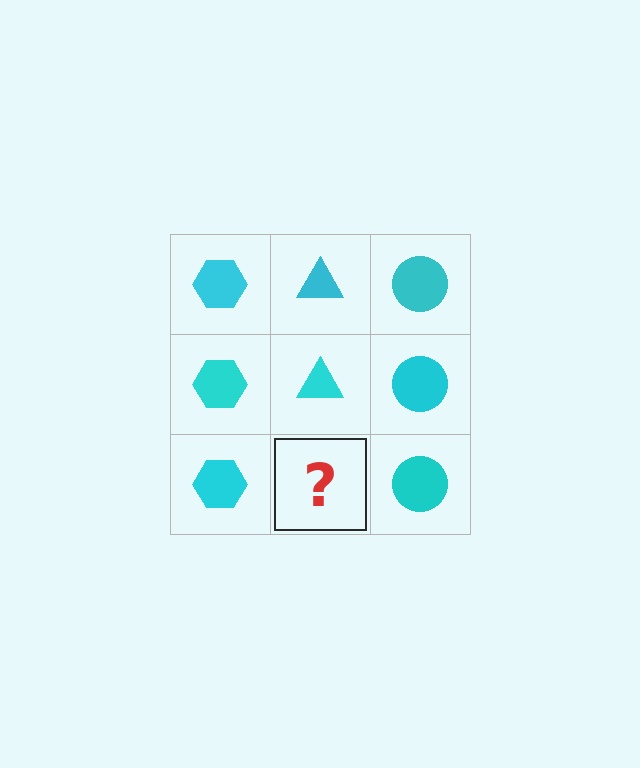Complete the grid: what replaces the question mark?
The question mark should be replaced with a cyan triangle.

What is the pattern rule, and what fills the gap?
The rule is that each column has a consistent shape. The gap should be filled with a cyan triangle.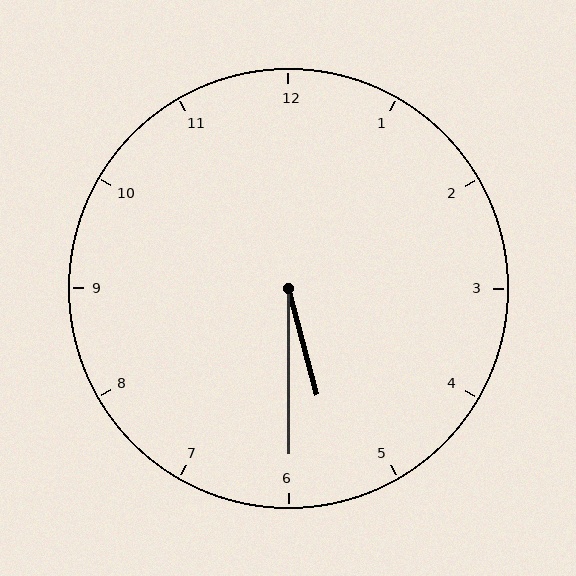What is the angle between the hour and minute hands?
Approximately 15 degrees.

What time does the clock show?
5:30.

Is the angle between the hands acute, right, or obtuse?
It is acute.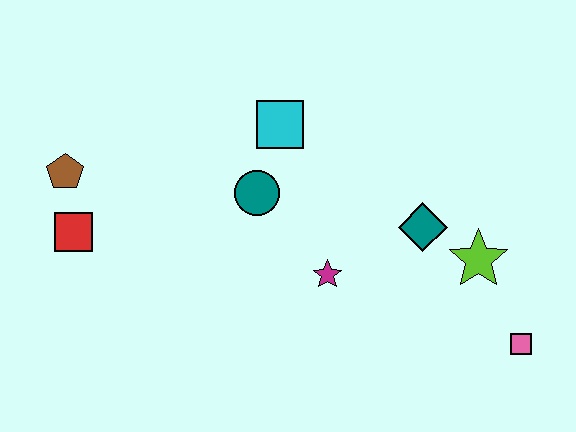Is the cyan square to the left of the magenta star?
Yes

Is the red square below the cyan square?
Yes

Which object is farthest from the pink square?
The brown pentagon is farthest from the pink square.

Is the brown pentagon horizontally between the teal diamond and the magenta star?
No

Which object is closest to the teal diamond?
The lime star is closest to the teal diamond.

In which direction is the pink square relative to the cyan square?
The pink square is to the right of the cyan square.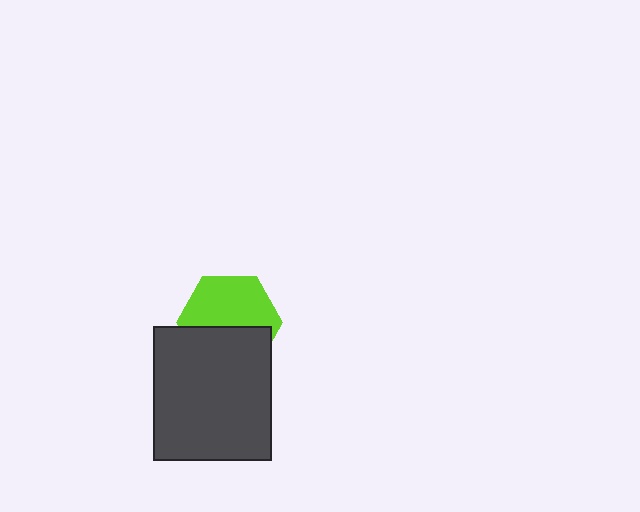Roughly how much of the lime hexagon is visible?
About half of it is visible (roughly 55%).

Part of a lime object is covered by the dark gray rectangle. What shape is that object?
It is a hexagon.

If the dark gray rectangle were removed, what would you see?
You would see the complete lime hexagon.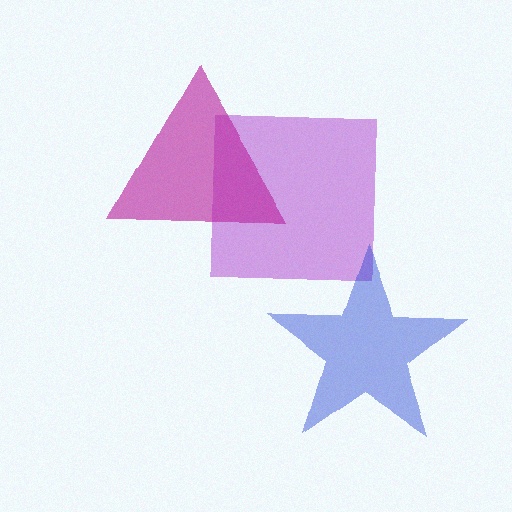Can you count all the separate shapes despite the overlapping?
Yes, there are 3 separate shapes.